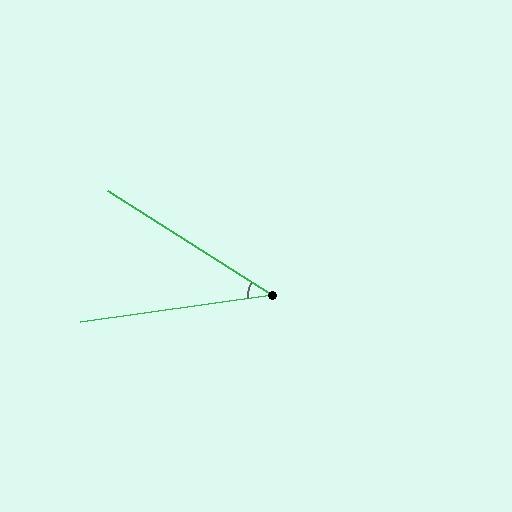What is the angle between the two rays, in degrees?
Approximately 40 degrees.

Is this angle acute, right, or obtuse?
It is acute.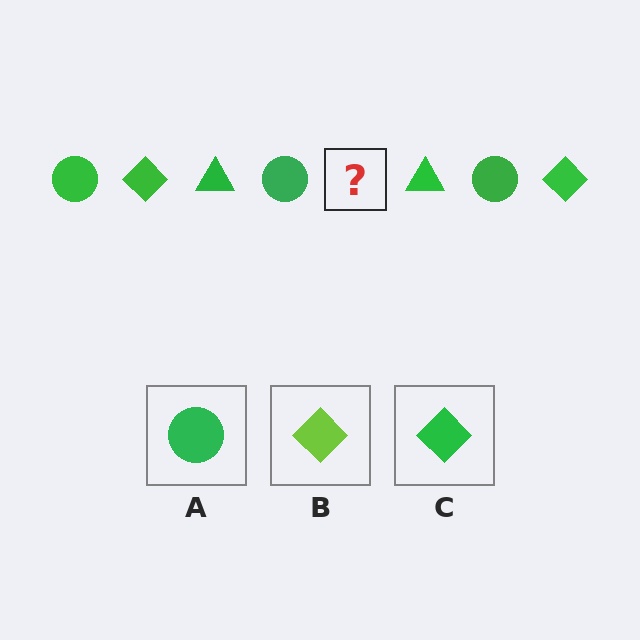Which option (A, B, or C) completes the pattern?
C.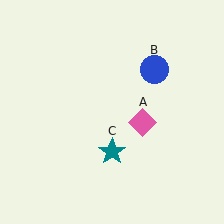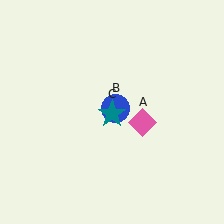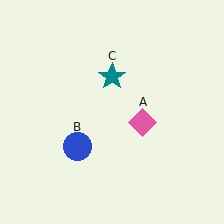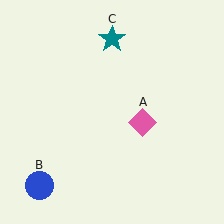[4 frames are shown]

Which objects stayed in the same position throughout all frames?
Pink diamond (object A) remained stationary.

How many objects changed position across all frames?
2 objects changed position: blue circle (object B), teal star (object C).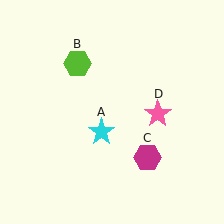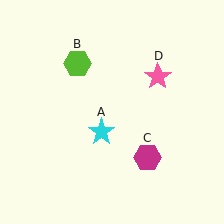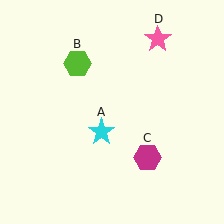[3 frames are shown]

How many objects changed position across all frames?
1 object changed position: pink star (object D).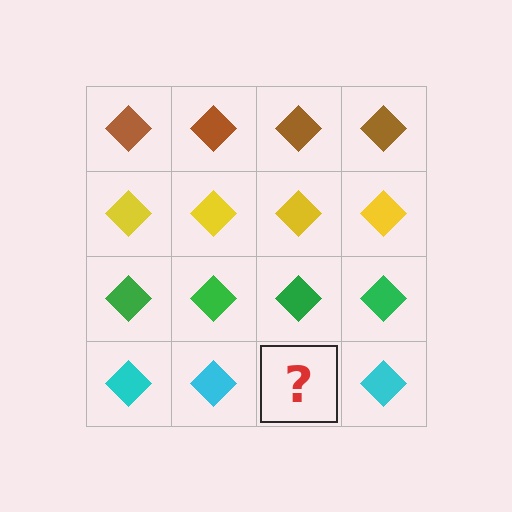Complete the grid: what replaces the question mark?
The question mark should be replaced with a cyan diamond.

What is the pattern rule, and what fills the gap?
The rule is that each row has a consistent color. The gap should be filled with a cyan diamond.